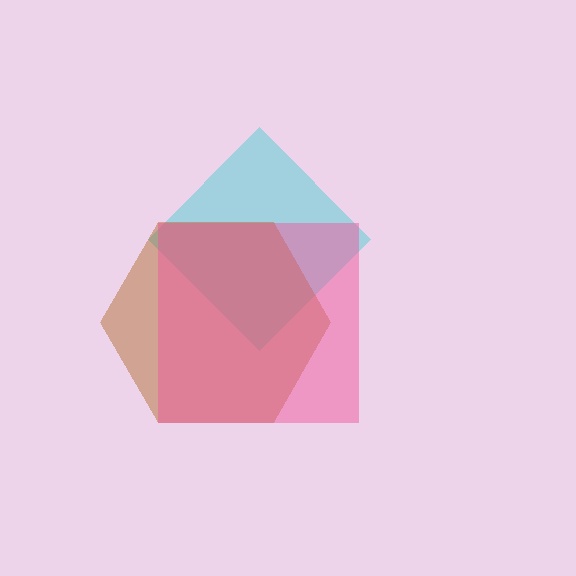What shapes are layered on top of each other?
The layered shapes are: a cyan diamond, a brown hexagon, a pink square.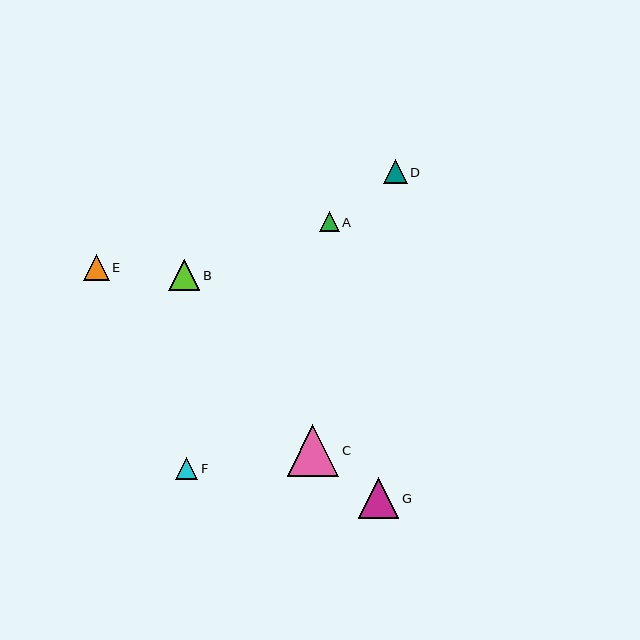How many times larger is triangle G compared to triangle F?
Triangle G is approximately 1.8 times the size of triangle F.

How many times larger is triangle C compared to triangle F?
Triangle C is approximately 2.3 times the size of triangle F.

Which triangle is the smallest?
Triangle A is the smallest with a size of approximately 20 pixels.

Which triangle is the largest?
Triangle C is the largest with a size of approximately 52 pixels.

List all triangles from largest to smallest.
From largest to smallest: C, G, B, E, D, F, A.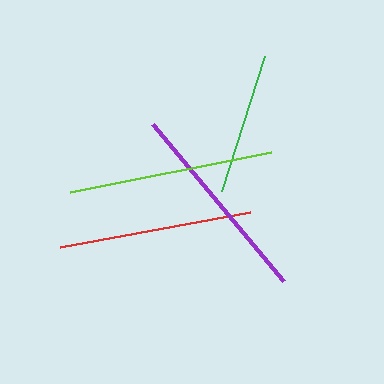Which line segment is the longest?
The purple line is the longest at approximately 205 pixels.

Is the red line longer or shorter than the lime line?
The lime line is longer than the red line.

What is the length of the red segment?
The red segment is approximately 193 pixels long.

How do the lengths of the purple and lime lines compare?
The purple and lime lines are approximately the same length.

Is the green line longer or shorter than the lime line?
The lime line is longer than the green line.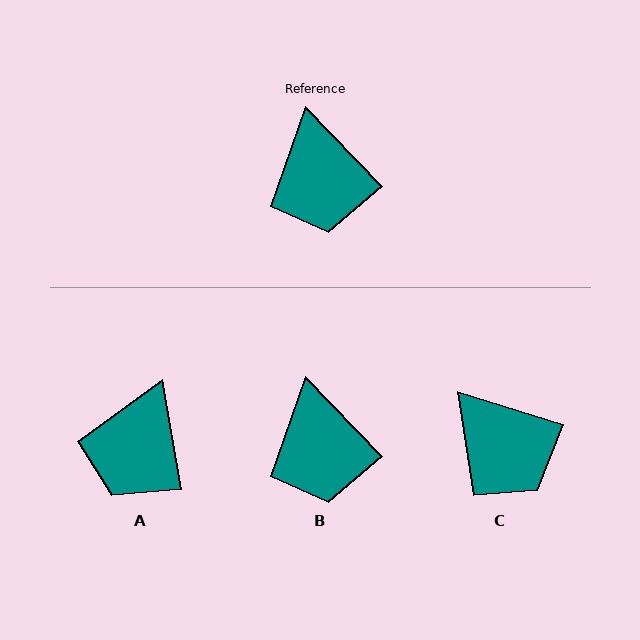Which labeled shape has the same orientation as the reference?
B.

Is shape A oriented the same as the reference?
No, it is off by about 34 degrees.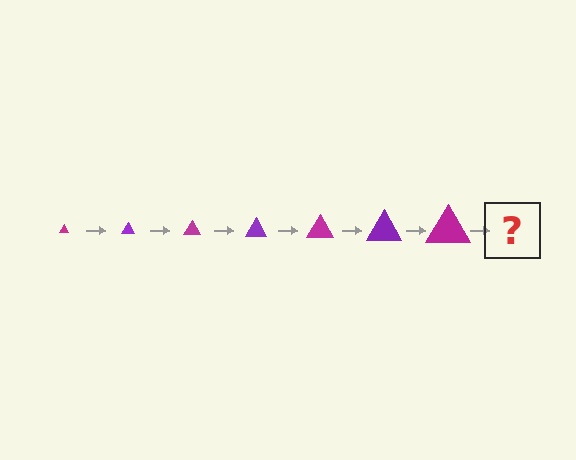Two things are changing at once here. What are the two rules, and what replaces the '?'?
The two rules are that the triangle grows larger each step and the color cycles through magenta and purple. The '?' should be a purple triangle, larger than the previous one.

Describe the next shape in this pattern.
It should be a purple triangle, larger than the previous one.